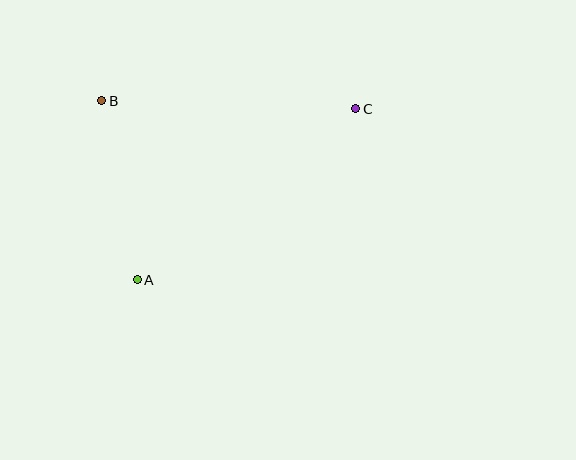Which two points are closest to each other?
Points A and B are closest to each other.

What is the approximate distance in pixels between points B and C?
The distance between B and C is approximately 254 pixels.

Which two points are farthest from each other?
Points A and C are farthest from each other.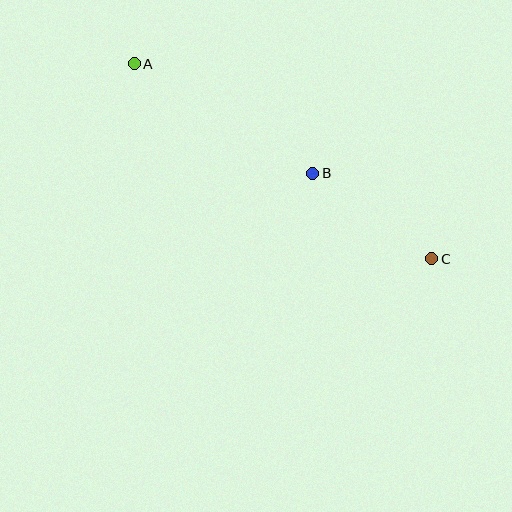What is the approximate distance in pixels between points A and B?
The distance between A and B is approximately 210 pixels.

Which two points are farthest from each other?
Points A and C are farthest from each other.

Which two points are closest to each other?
Points B and C are closest to each other.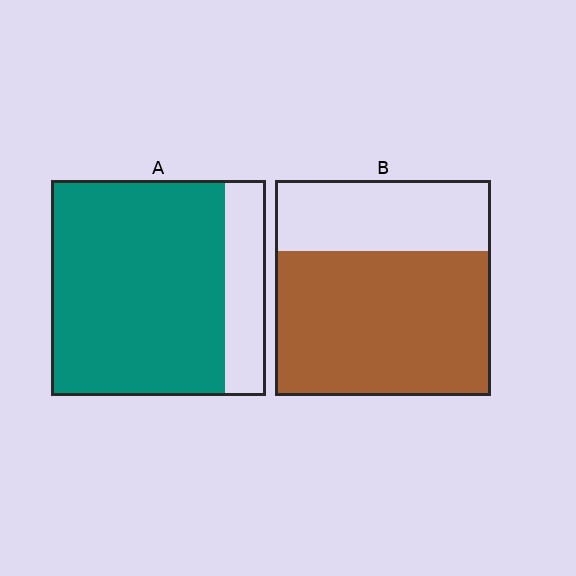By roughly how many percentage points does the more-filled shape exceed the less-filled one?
By roughly 15 percentage points (A over B).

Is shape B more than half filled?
Yes.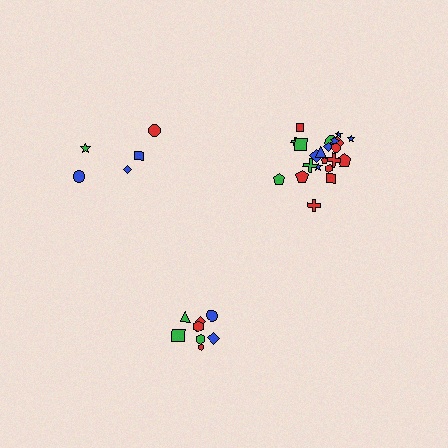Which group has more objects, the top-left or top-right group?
The top-right group.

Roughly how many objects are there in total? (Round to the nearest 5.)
Roughly 35 objects in total.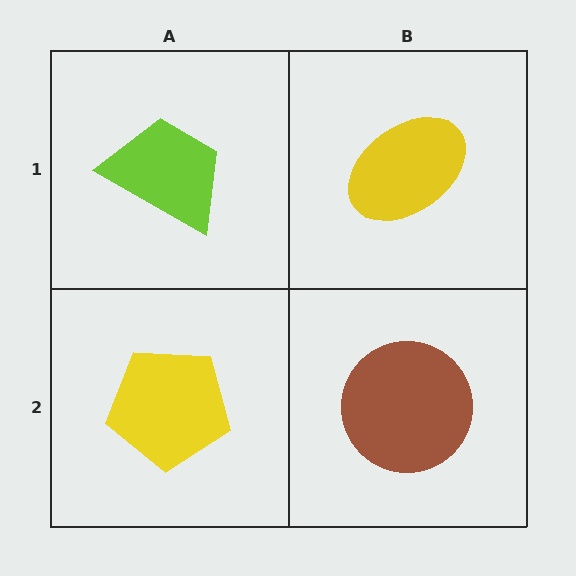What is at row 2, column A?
A yellow pentagon.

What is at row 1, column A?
A lime trapezoid.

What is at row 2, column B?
A brown circle.